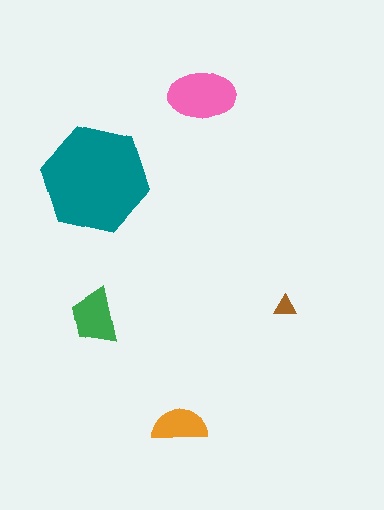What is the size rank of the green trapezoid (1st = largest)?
3rd.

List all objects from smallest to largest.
The brown triangle, the orange semicircle, the green trapezoid, the pink ellipse, the teal hexagon.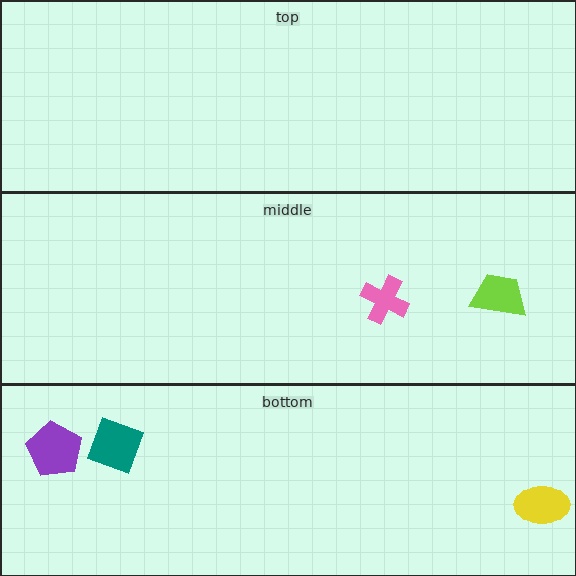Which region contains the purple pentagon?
The bottom region.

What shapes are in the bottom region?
The purple pentagon, the teal diamond, the yellow ellipse.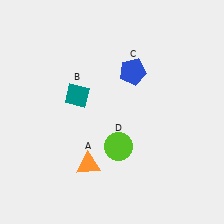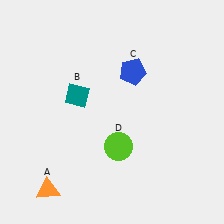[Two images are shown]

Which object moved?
The orange triangle (A) moved left.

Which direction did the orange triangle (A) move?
The orange triangle (A) moved left.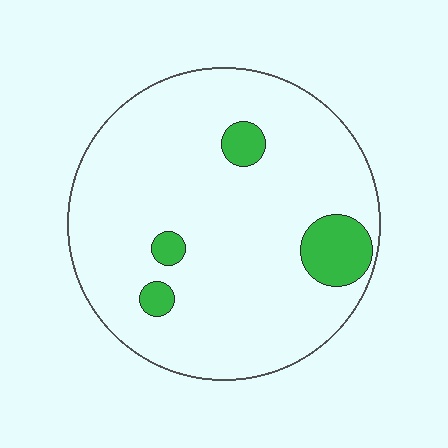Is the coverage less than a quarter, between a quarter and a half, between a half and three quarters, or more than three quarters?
Less than a quarter.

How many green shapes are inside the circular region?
4.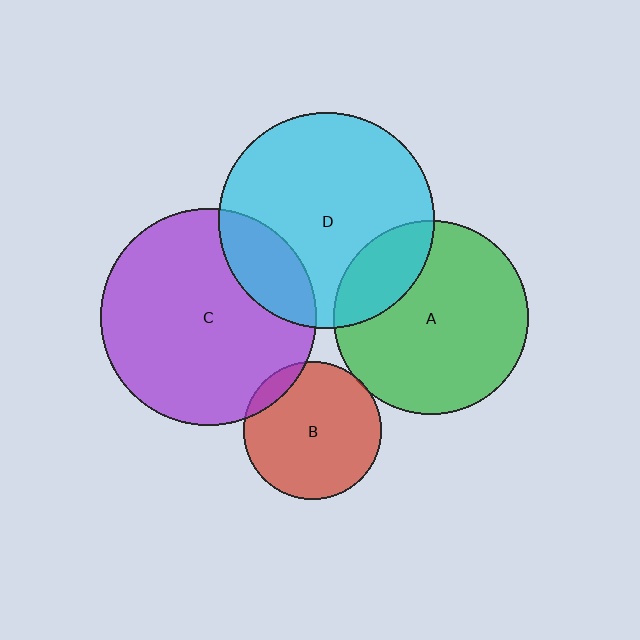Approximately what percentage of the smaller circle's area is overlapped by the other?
Approximately 5%.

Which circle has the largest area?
Circle C (purple).